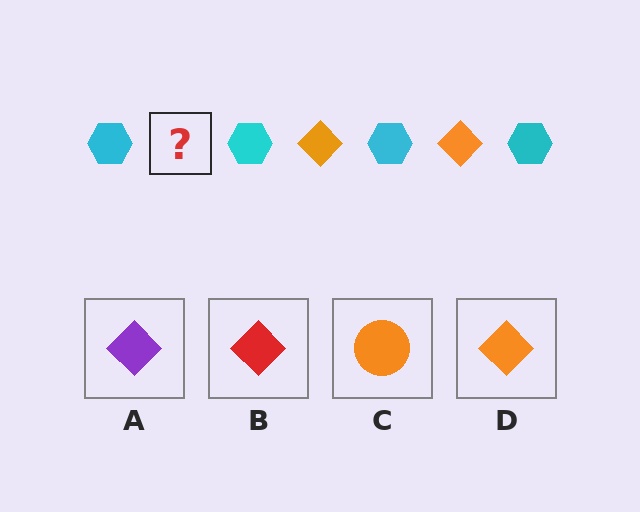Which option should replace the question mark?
Option D.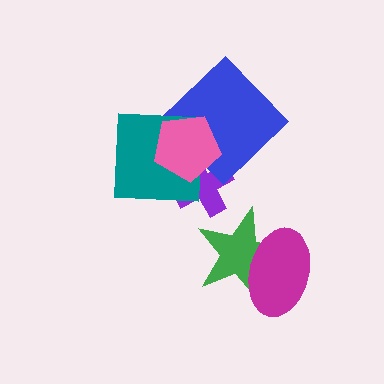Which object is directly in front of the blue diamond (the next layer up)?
The teal square is directly in front of the blue diamond.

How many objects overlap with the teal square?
3 objects overlap with the teal square.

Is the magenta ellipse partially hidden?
No, no other shape covers it.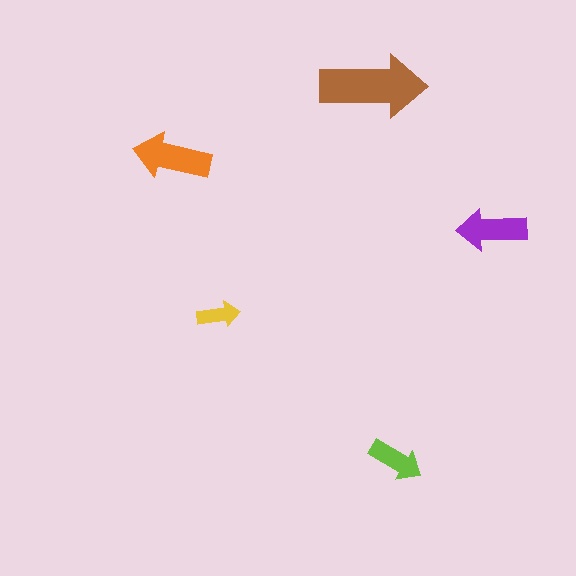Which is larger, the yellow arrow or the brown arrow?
The brown one.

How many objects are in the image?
There are 5 objects in the image.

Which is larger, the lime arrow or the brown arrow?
The brown one.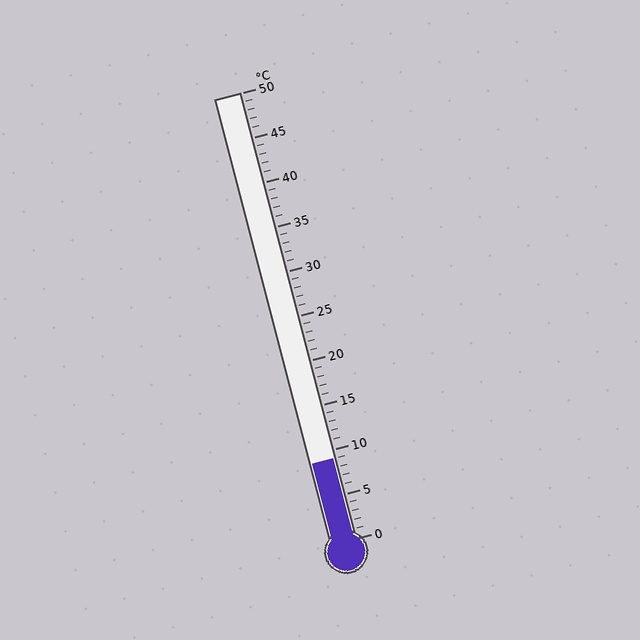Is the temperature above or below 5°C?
The temperature is above 5°C.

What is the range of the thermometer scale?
The thermometer scale ranges from 0°C to 50°C.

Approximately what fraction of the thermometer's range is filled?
The thermometer is filled to approximately 20% of its range.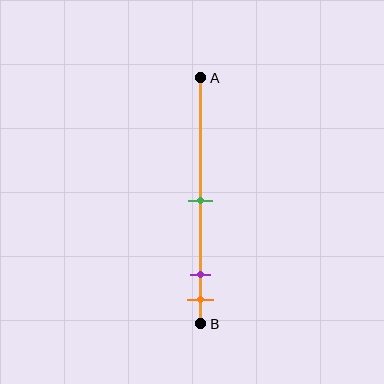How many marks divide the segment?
There are 3 marks dividing the segment.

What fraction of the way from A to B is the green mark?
The green mark is approximately 50% (0.5) of the way from A to B.